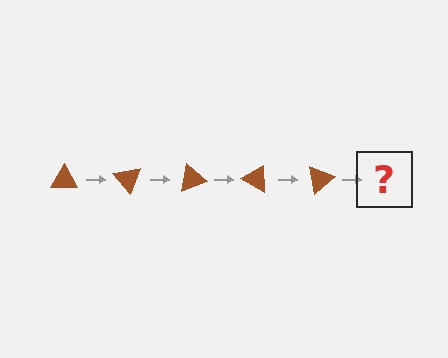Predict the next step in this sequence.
The next step is a brown triangle rotated 250 degrees.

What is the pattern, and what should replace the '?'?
The pattern is that the triangle rotates 50 degrees each step. The '?' should be a brown triangle rotated 250 degrees.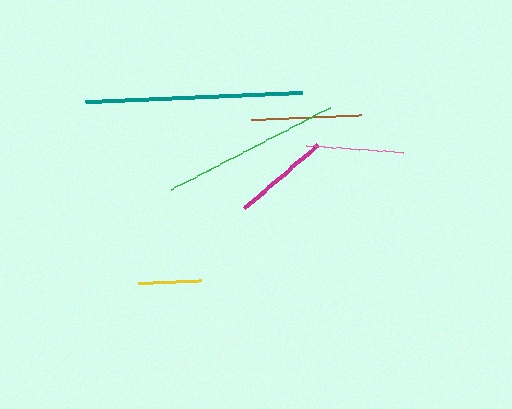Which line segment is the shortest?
The yellow line is the shortest at approximately 63 pixels.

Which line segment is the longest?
The teal line is the longest at approximately 217 pixels.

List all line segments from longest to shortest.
From longest to shortest: teal, green, brown, pink, magenta, yellow.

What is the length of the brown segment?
The brown segment is approximately 110 pixels long.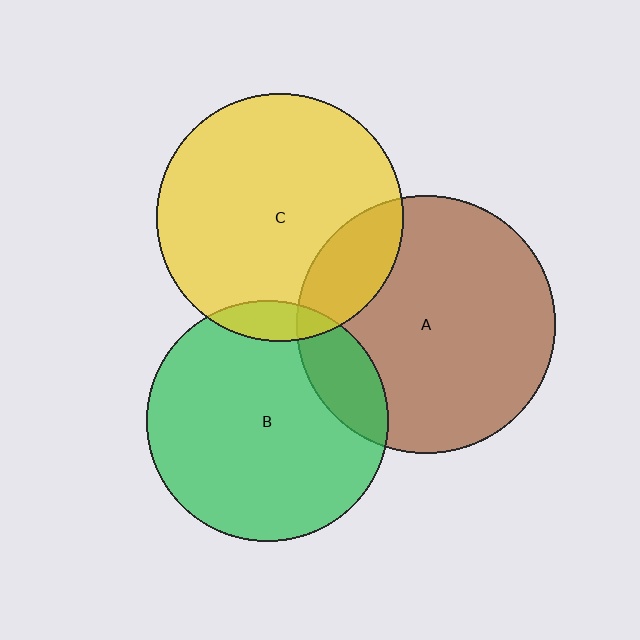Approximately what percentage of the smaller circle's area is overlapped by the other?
Approximately 15%.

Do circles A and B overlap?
Yes.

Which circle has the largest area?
Circle A (brown).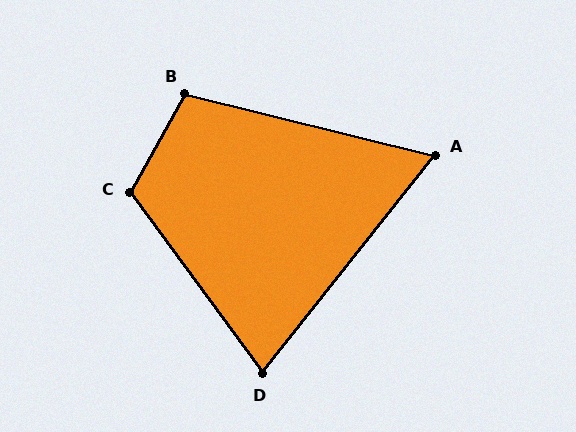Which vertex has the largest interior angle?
C, at approximately 115 degrees.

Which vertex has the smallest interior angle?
A, at approximately 65 degrees.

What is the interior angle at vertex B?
Approximately 105 degrees (obtuse).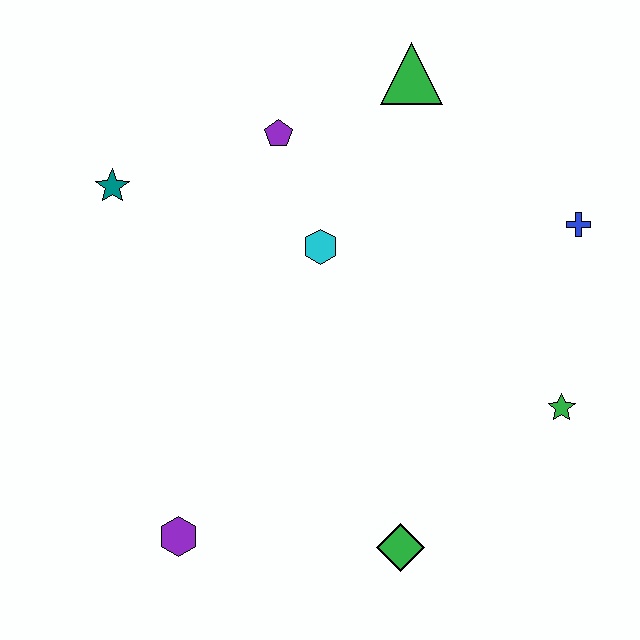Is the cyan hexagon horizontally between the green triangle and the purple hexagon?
Yes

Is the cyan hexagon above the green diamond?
Yes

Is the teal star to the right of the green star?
No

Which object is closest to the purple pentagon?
The cyan hexagon is closest to the purple pentagon.